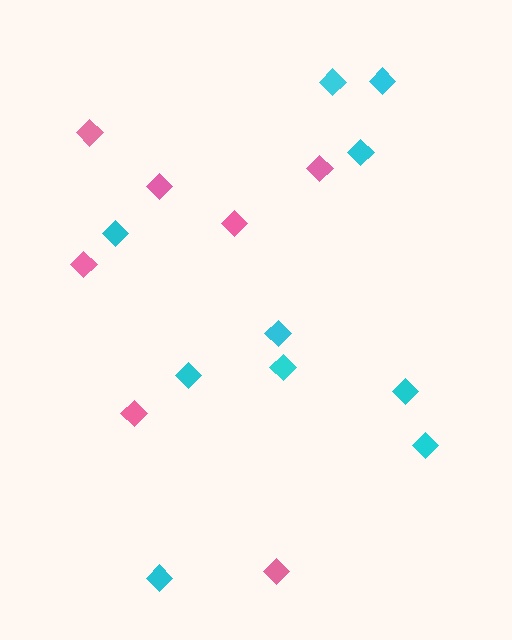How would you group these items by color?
There are 2 groups: one group of cyan diamonds (10) and one group of pink diamonds (7).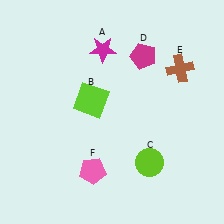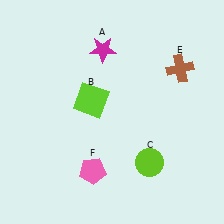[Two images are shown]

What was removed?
The magenta pentagon (D) was removed in Image 2.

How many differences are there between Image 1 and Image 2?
There is 1 difference between the two images.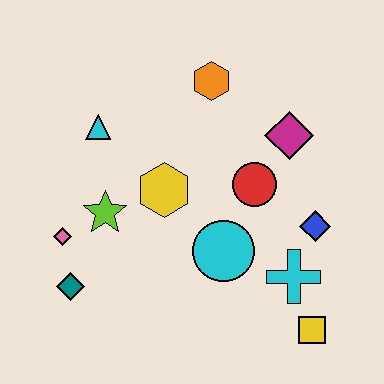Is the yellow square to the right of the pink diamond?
Yes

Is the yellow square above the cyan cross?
No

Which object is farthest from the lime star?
The yellow square is farthest from the lime star.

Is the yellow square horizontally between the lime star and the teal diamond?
No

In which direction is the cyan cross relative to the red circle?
The cyan cross is below the red circle.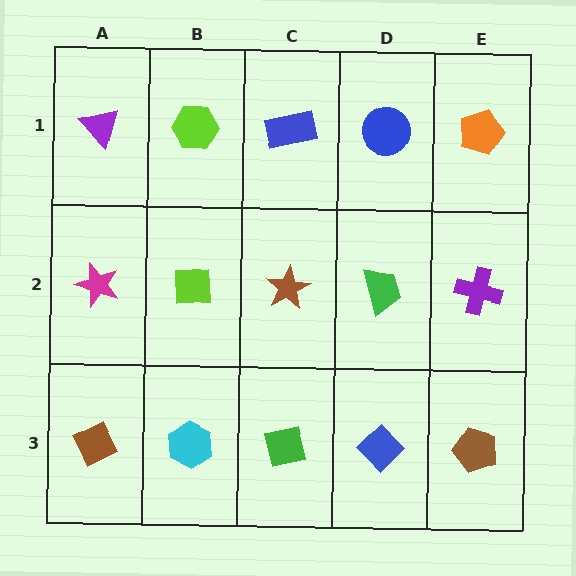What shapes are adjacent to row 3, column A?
A magenta star (row 2, column A), a cyan hexagon (row 3, column B).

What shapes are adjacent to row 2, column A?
A purple triangle (row 1, column A), a brown diamond (row 3, column A), a lime square (row 2, column B).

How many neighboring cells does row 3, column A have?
2.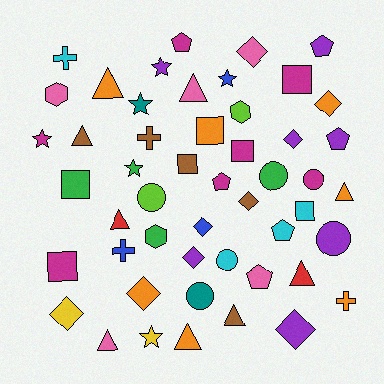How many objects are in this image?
There are 50 objects.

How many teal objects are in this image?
There are 2 teal objects.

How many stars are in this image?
There are 6 stars.